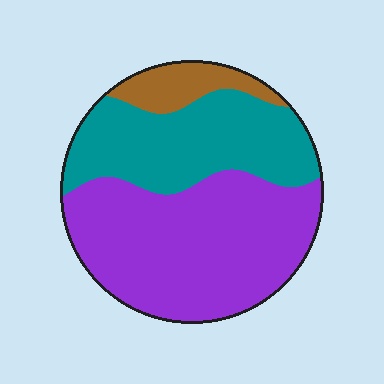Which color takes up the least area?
Brown, at roughly 10%.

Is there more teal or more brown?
Teal.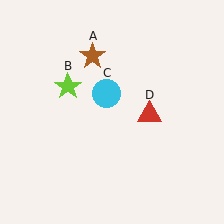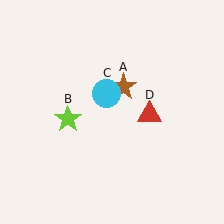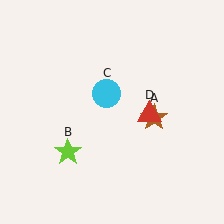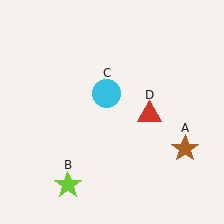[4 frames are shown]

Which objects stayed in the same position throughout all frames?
Cyan circle (object C) and red triangle (object D) remained stationary.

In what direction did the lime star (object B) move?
The lime star (object B) moved down.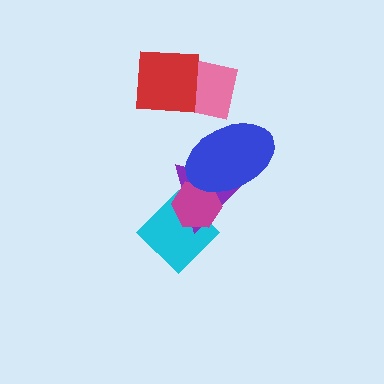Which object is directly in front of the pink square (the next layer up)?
The red square is directly in front of the pink square.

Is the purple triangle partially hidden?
Yes, it is partially covered by another shape.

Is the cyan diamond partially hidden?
Yes, it is partially covered by another shape.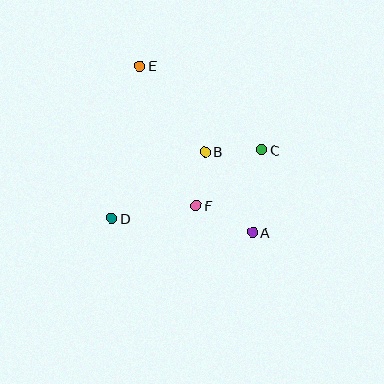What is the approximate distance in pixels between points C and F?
The distance between C and F is approximately 86 pixels.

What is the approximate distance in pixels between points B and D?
The distance between B and D is approximately 114 pixels.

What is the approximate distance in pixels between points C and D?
The distance between C and D is approximately 165 pixels.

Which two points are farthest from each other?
Points A and E are farthest from each other.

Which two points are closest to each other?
Points B and F are closest to each other.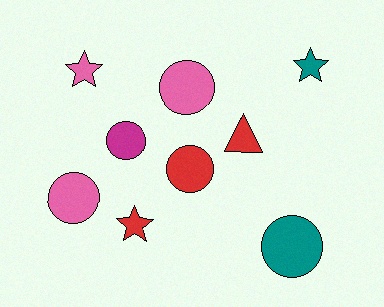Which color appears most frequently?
Red, with 3 objects.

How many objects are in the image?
There are 9 objects.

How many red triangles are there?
There is 1 red triangle.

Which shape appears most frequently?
Circle, with 5 objects.